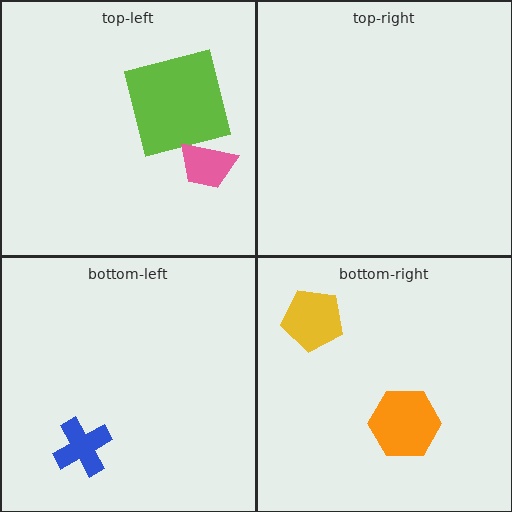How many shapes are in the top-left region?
2.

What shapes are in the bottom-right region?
The orange hexagon, the yellow pentagon.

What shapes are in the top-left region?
The lime square, the pink trapezoid.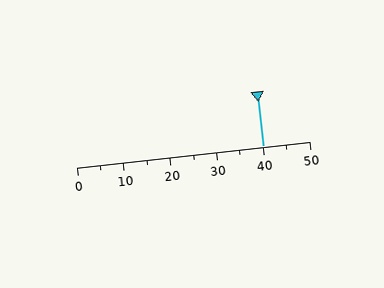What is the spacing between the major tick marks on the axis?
The major ticks are spaced 10 apart.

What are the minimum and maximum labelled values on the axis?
The axis runs from 0 to 50.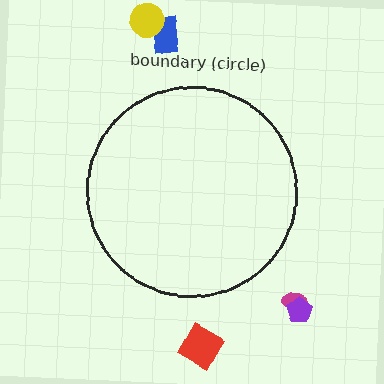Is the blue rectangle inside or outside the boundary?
Outside.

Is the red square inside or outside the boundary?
Outside.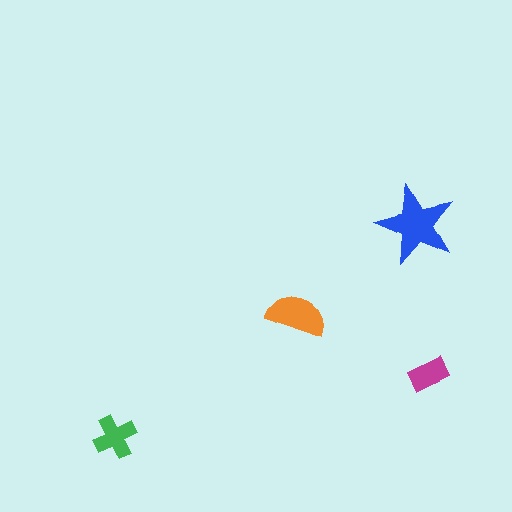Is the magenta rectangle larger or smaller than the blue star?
Smaller.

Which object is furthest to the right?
The magenta rectangle is rightmost.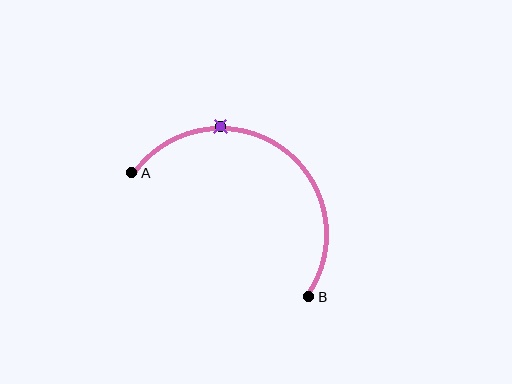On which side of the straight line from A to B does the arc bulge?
The arc bulges above and to the right of the straight line connecting A and B.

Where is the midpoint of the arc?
The arc midpoint is the point on the curve farthest from the straight line joining A and B. It sits above and to the right of that line.